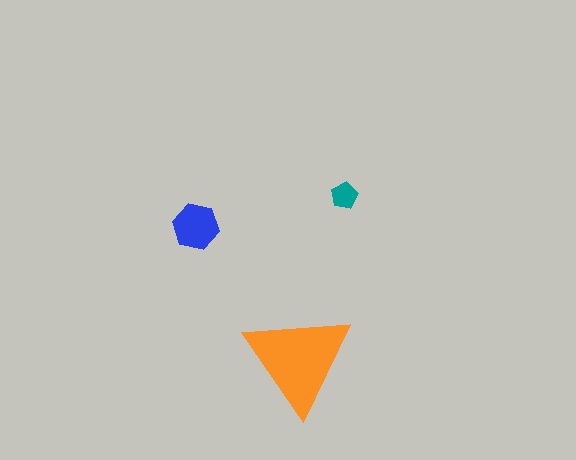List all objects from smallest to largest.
The teal pentagon, the blue hexagon, the orange triangle.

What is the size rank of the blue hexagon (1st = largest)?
2nd.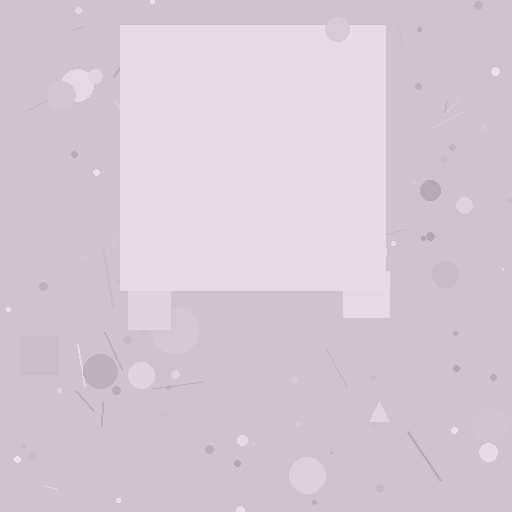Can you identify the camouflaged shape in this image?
The camouflaged shape is a square.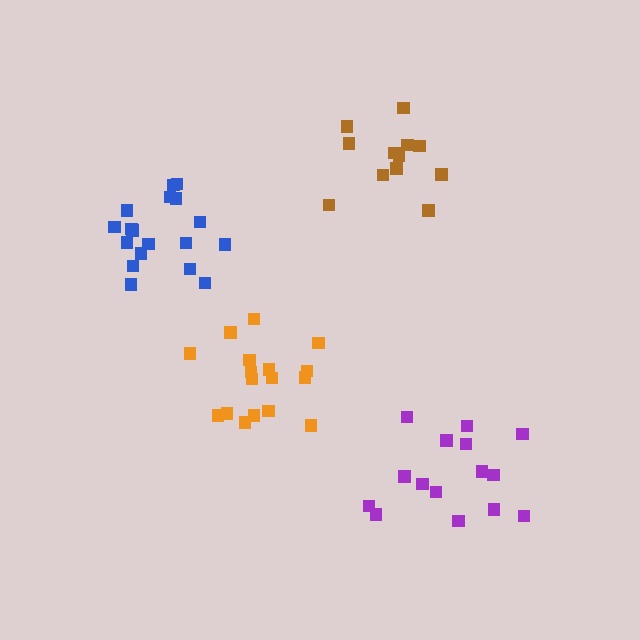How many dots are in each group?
Group 1: 12 dots, Group 2: 17 dots, Group 3: 15 dots, Group 4: 18 dots (62 total).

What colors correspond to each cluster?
The clusters are colored: brown, orange, purple, blue.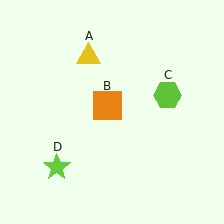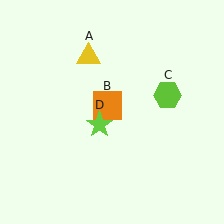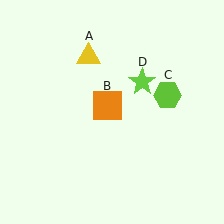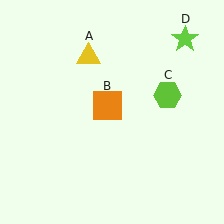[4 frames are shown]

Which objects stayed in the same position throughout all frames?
Yellow triangle (object A) and orange square (object B) and lime hexagon (object C) remained stationary.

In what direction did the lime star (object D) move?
The lime star (object D) moved up and to the right.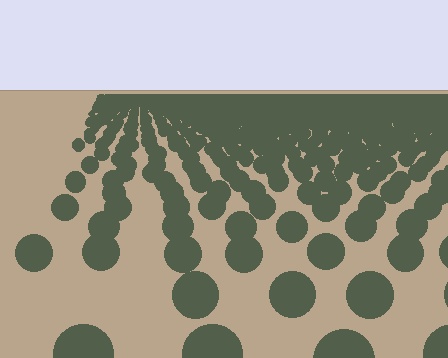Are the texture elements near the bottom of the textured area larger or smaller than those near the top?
Larger. Near the bottom, elements are closer to the viewer and appear at a bigger on-screen size.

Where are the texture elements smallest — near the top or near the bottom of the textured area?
Near the top.